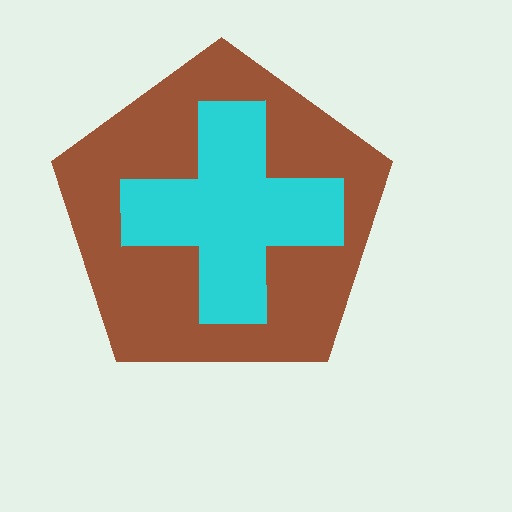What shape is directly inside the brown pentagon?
The cyan cross.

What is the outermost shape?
The brown pentagon.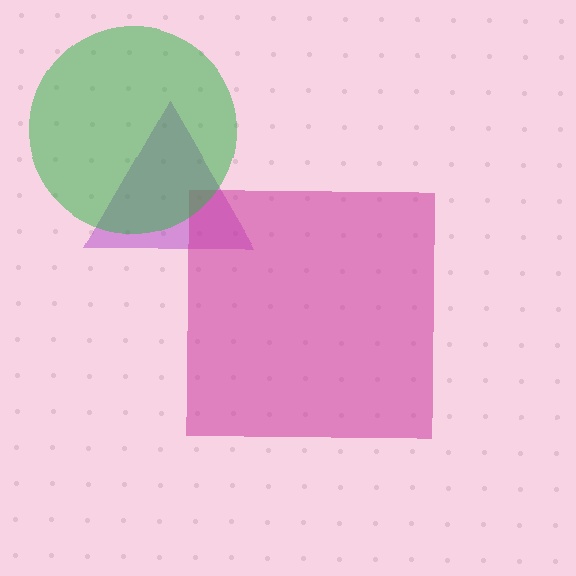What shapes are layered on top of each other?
The layered shapes are: a purple triangle, a magenta square, a green circle.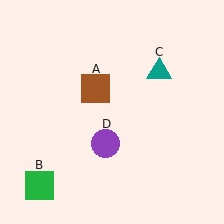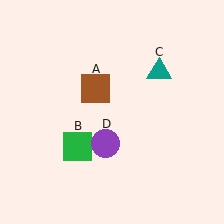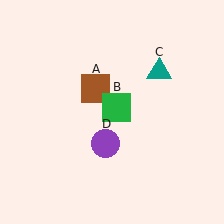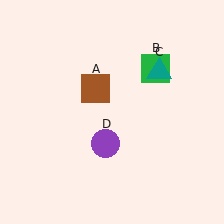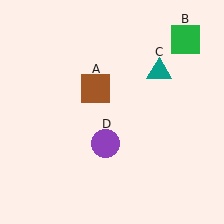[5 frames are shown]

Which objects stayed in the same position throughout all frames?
Brown square (object A) and teal triangle (object C) and purple circle (object D) remained stationary.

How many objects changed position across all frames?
1 object changed position: green square (object B).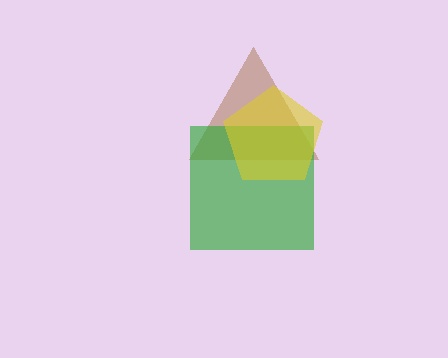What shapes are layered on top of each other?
The layered shapes are: a brown triangle, a green square, a yellow pentagon.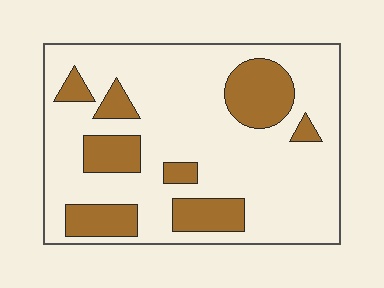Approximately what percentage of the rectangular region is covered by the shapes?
Approximately 25%.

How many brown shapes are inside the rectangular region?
8.